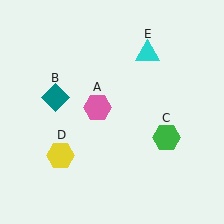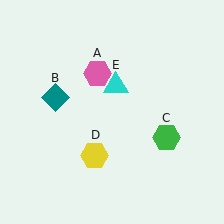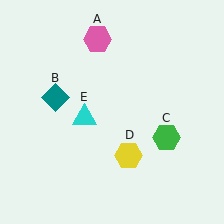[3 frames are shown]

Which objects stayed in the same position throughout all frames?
Teal diamond (object B) and green hexagon (object C) remained stationary.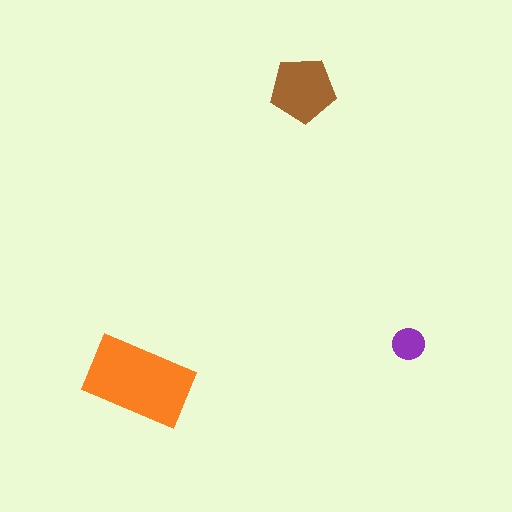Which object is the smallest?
The purple circle.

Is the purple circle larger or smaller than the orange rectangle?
Smaller.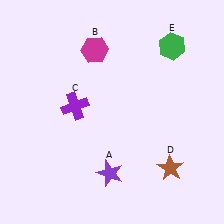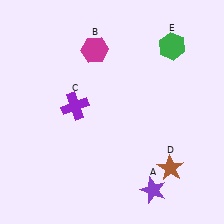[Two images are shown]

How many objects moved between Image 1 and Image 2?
1 object moved between the two images.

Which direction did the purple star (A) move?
The purple star (A) moved right.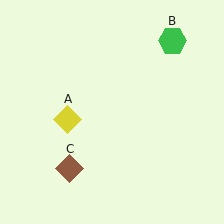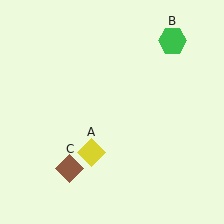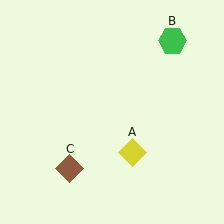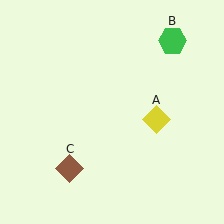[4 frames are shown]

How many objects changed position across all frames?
1 object changed position: yellow diamond (object A).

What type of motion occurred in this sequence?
The yellow diamond (object A) rotated counterclockwise around the center of the scene.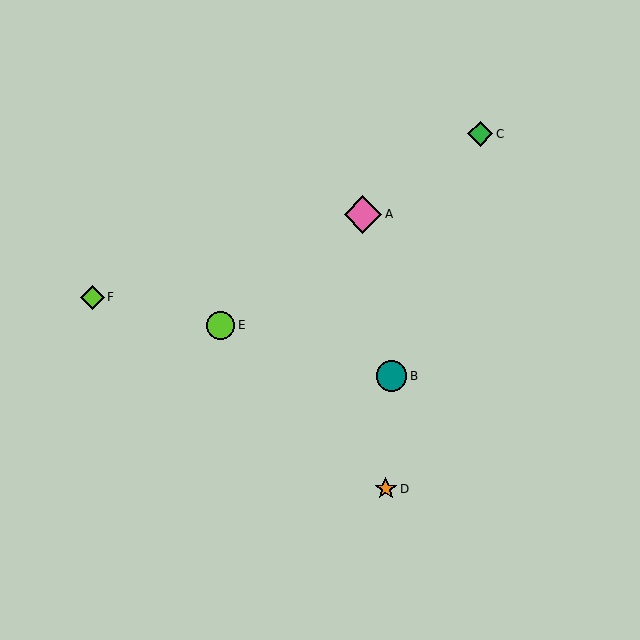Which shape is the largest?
The pink diamond (labeled A) is the largest.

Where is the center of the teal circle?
The center of the teal circle is at (392, 376).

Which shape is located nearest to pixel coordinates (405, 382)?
The teal circle (labeled B) at (392, 376) is nearest to that location.